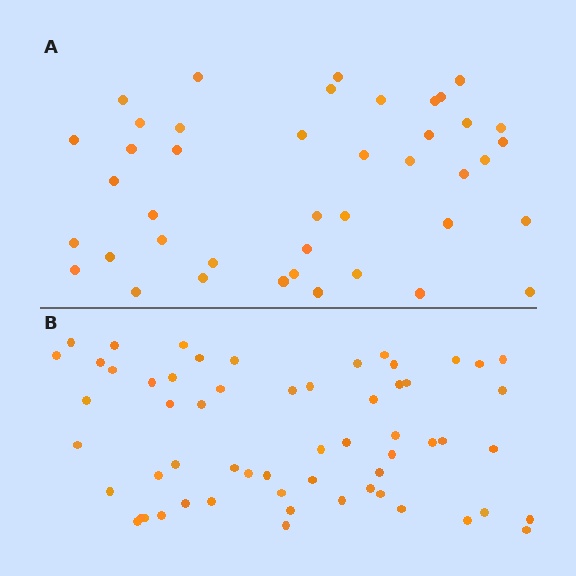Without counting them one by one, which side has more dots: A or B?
Region B (the bottom region) has more dots.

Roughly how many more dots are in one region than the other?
Region B has approximately 15 more dots than region A.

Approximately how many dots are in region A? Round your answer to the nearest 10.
About 40 dots. (The exact count is 42, which rounds to 40.)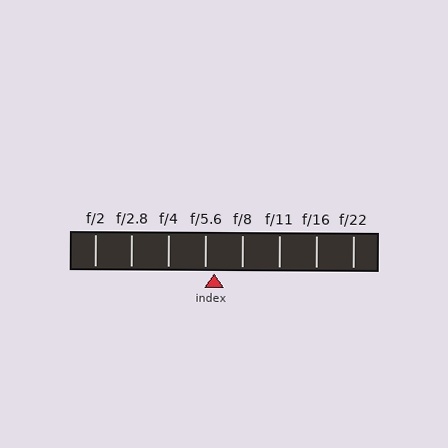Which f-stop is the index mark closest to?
The index mark is closest to f/5.6.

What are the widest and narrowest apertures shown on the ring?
The widest aperture shown is f/2 and the narrowest is f/22.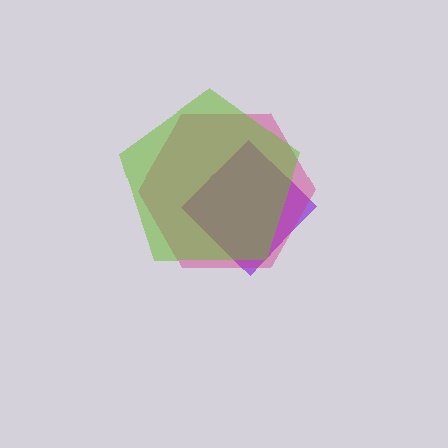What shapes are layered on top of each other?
The layered shapes are: a purple diamond, a magenta hexagon, a lime pentagon.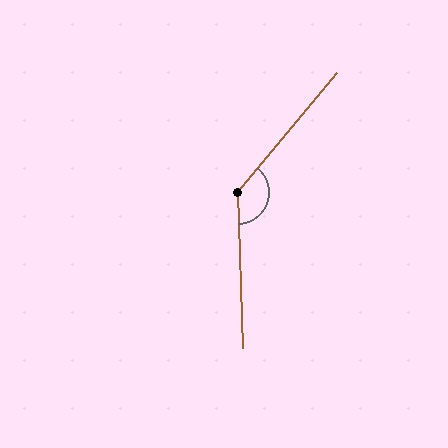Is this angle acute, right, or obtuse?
It is obtuse.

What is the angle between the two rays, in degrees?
Approximately 138 degrees.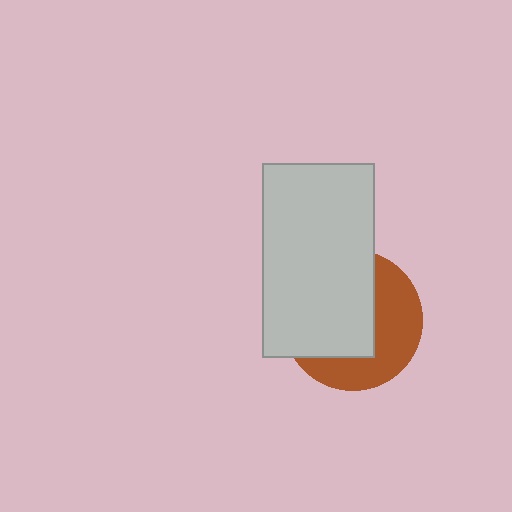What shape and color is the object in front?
The object in front is a light gray rectangle.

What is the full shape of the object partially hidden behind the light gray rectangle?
The partially hidden object is a brown circle.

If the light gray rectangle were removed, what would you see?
You would see the complete brown circle.